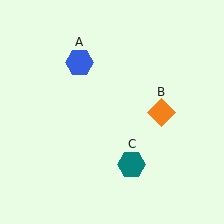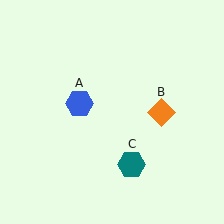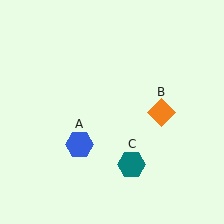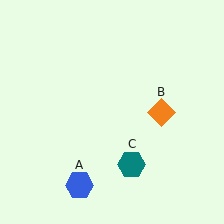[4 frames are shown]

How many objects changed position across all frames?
1 object changed position: blue hexagon (object A).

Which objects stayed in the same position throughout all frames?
Orange diamond (object B) and teal hexagon (object C) remained stationary.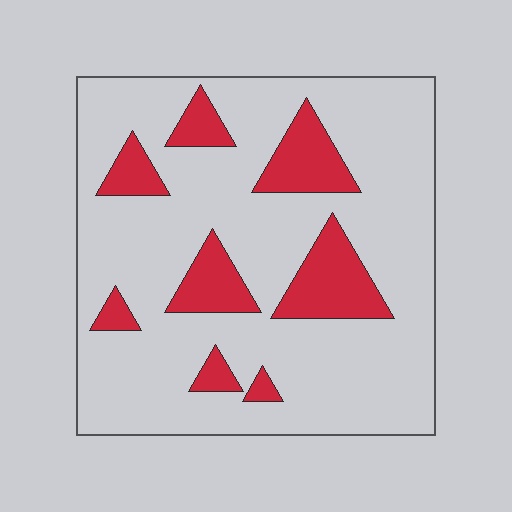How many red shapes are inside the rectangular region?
8.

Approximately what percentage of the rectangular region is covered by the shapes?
Approximately 20%.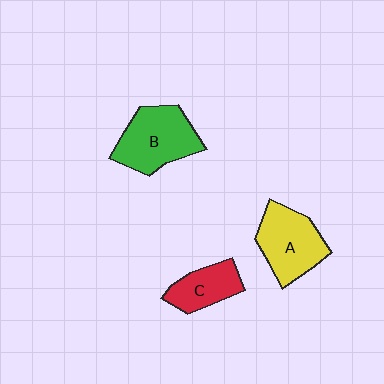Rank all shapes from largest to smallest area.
From largest to smallest: B (green), A (yellow), C (red).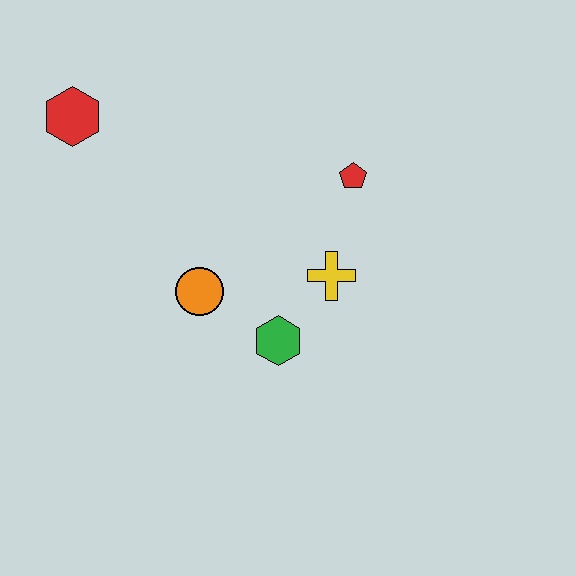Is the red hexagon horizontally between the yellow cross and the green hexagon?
No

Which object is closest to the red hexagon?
The orange circle is closest to the red hexagon.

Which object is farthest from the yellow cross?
The red hexagon is farthest from the yellow cross.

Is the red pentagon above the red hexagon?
No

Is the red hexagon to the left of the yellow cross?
Yes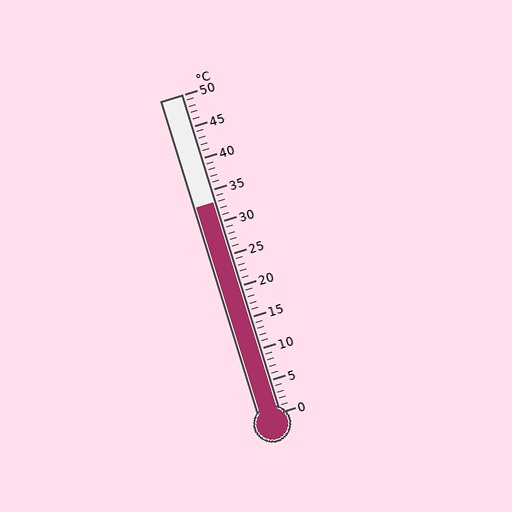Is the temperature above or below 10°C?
The temperature is above 10°C.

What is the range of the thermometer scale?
The thermometer scale ranges from 0°C to 50°C.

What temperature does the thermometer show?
The thermometer shows approximately 33°C.